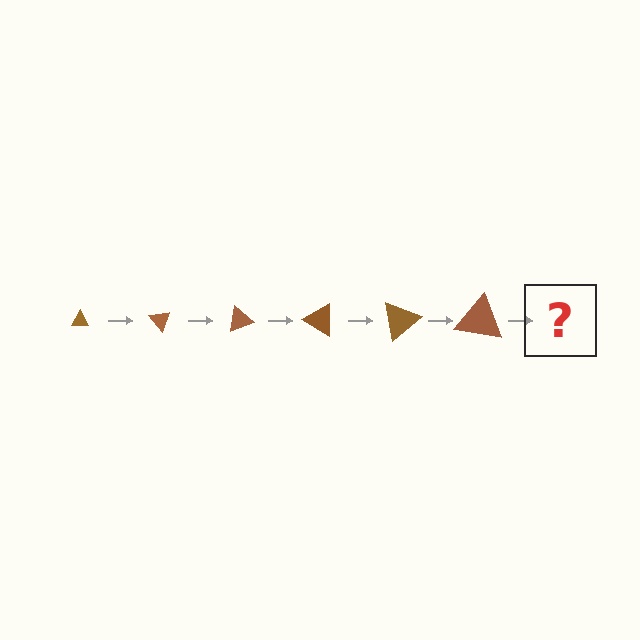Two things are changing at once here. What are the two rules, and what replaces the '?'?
The two rules are that the triangle grows larger each step and it rotates 50 degrees each step. The '?' should be a triangle, larger than the previous one and rotated 300 degrees from the start.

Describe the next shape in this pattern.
It should be a triangle, larger than the previous one and rotated 300 degrees from the start.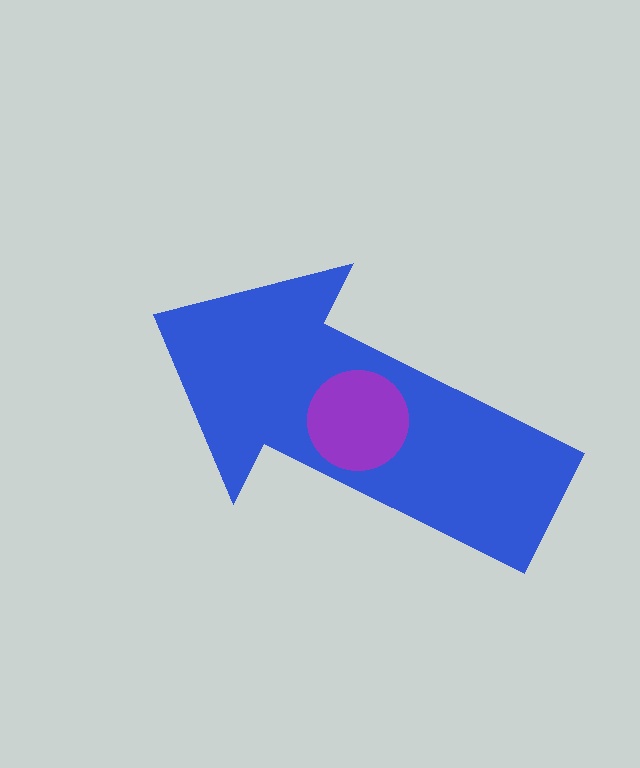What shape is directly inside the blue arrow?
The purple circle.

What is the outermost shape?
The blue arrow.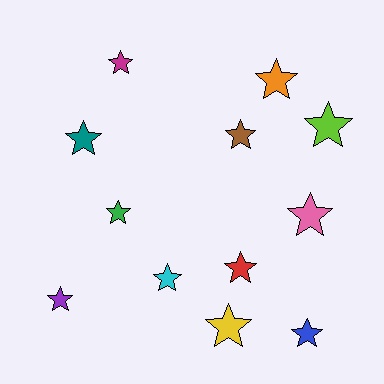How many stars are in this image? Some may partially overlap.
There are 12 stars.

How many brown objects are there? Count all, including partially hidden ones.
There is 1 brown object.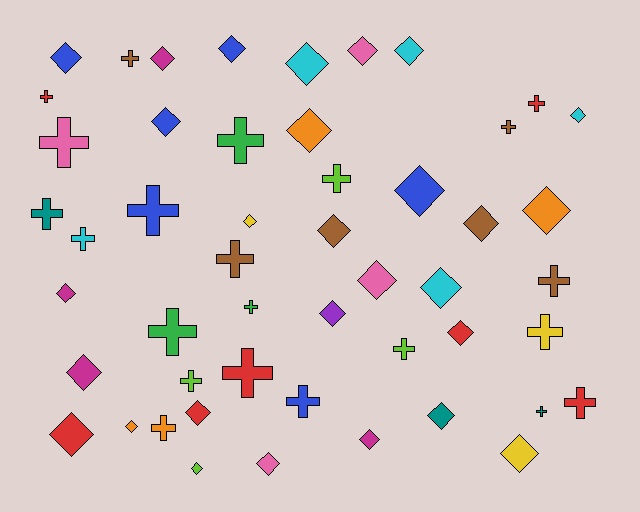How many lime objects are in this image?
There are 4 lime objects.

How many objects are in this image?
There are 50 objects.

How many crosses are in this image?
There are 22 crosses.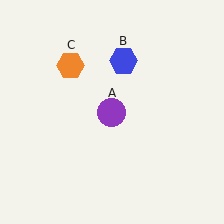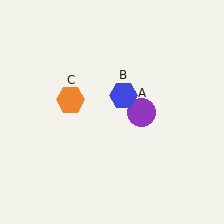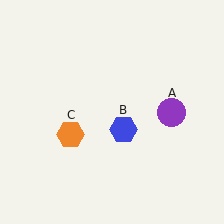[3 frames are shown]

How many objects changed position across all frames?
3 objects changed position: purple circle (object A), blue hexagon (object B), orange hexagon (object C).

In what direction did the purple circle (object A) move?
The purple circle (object A) moved right.